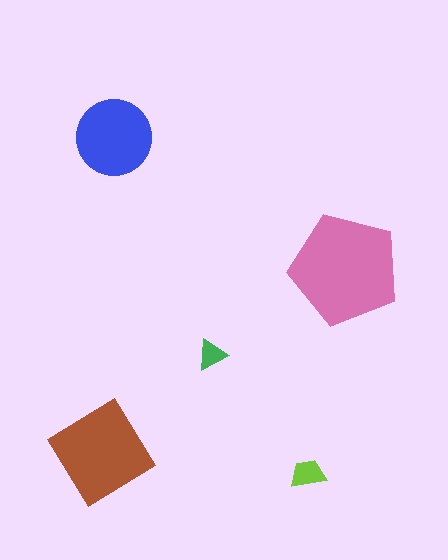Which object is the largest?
The pink pentagon.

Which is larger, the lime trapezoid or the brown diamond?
The brown diamond.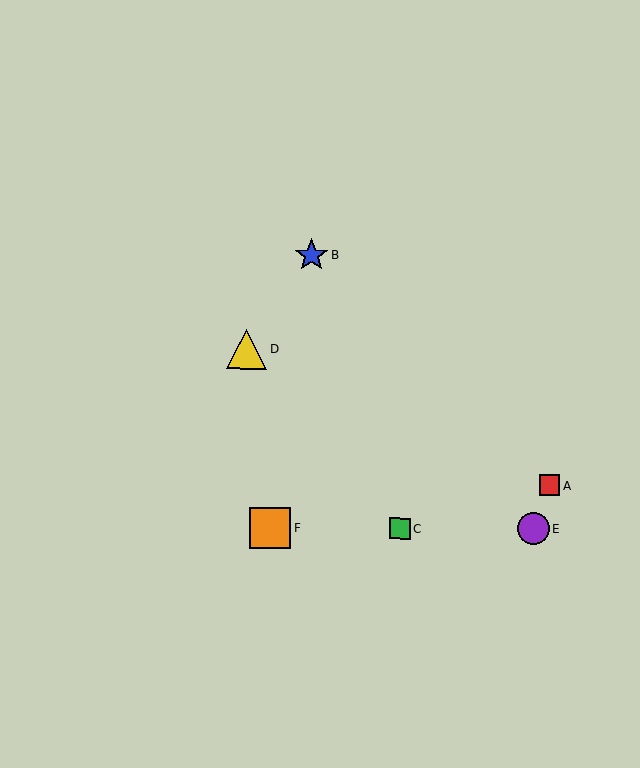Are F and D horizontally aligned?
No, F is at y≈527 and D is at y≈349.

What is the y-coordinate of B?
Object B is at y≈255.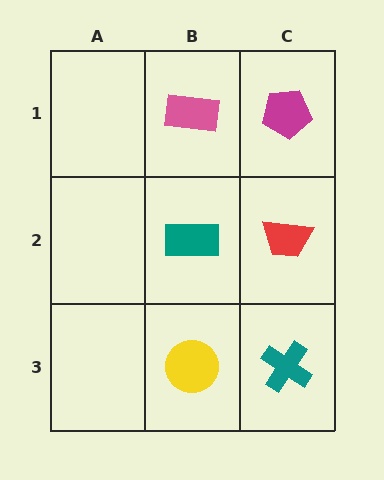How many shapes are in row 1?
2 shapes.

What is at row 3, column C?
A teal cross.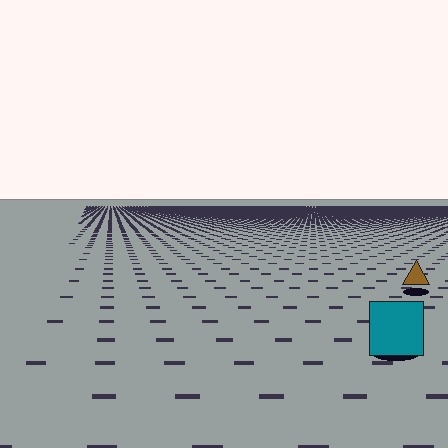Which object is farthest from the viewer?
The brown triangle is farthest from the viewer. It appears smaller and the ground texture around it is denser.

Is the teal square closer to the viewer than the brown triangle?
Yes. The teal square is closer — you can tell from the texture gradient: the ground texture is coarser near it.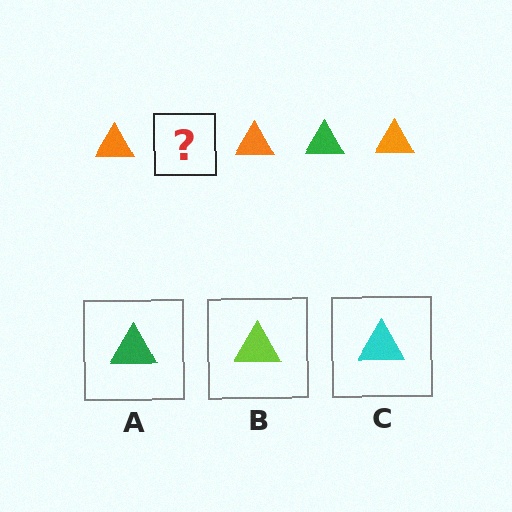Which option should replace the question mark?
Option A.